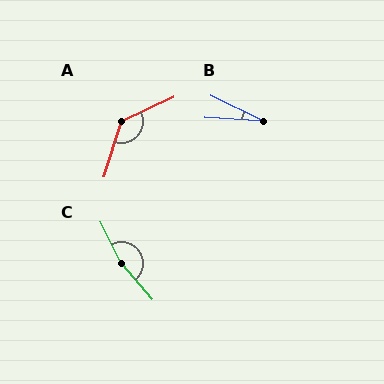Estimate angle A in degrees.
Approximately 132 degrees.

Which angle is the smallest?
B, at approximately 22 degrees.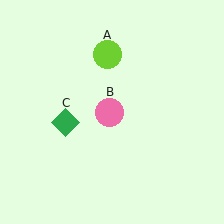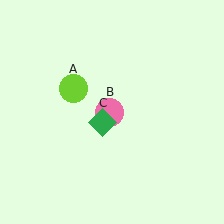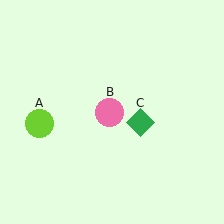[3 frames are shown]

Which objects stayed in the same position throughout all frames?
Pink circle (object B) remained stationary.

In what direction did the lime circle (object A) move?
The lime circle (object A) moved down and to the left.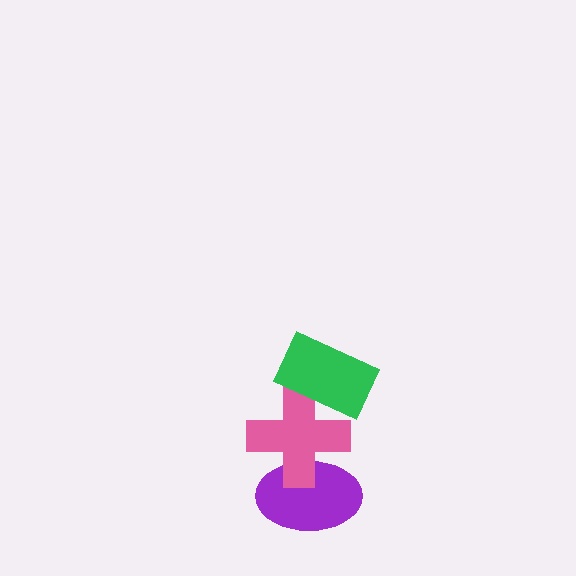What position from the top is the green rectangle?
The green rectangle is 1st from the top.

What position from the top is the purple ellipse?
The purple ellipse is 3rd from the top.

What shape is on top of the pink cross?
The green rectangle is on top of the pink cross.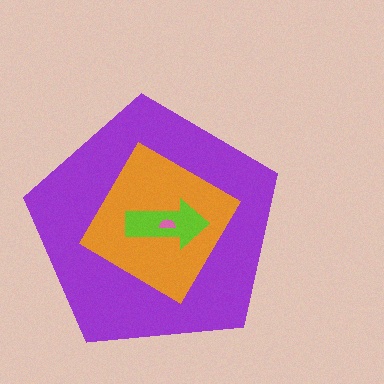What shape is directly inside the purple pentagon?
The orange diamond.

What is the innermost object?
The pink semicircle.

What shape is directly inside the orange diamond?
The lime arrow.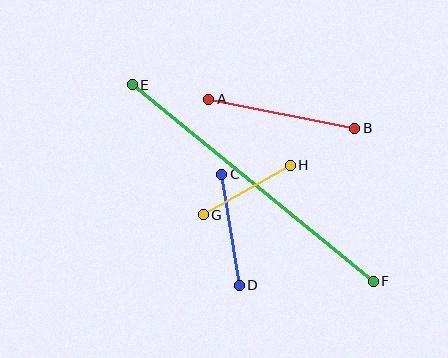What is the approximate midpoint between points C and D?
The midpoint is at approximately (231, 230) pixels.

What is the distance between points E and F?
The distance is approximately 311 pixels.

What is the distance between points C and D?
The distance is approximately 112 pixels.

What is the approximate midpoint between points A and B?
The midpoint is at approximately (282, 114) pixels.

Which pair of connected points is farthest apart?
Points E and F are farthest apart.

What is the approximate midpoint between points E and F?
The midpoint is at approximately (253, 183) pixels.